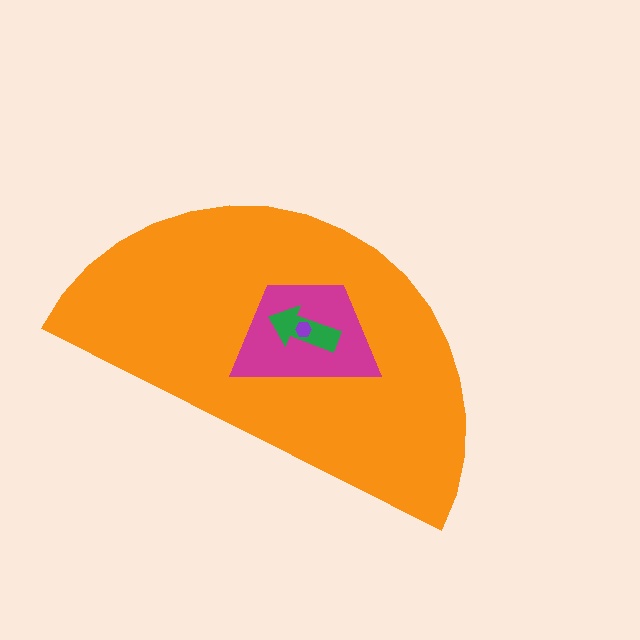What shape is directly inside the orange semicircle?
The magenta trapezoid.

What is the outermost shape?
The orange semicircle.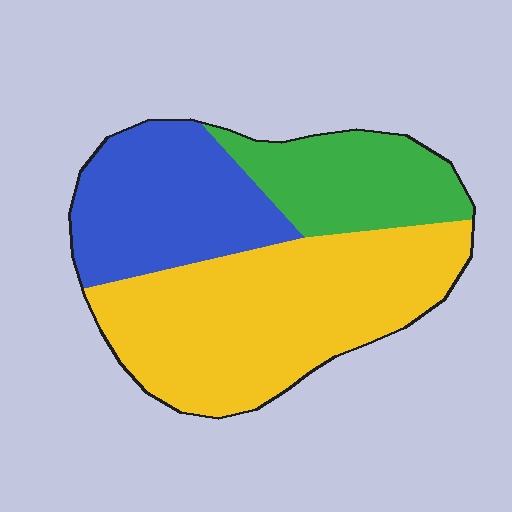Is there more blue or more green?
Blue.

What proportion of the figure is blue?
Blue takes up about one quarter (1/4) of the figure.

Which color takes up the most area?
Yellow, at roughly 50%.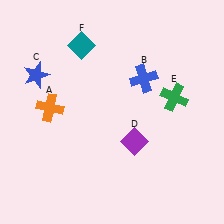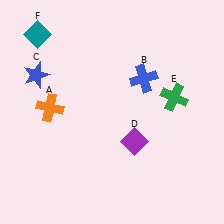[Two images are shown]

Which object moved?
The teal diamond (F) moved left.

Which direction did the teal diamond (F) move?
The teal diamond (F) moved left.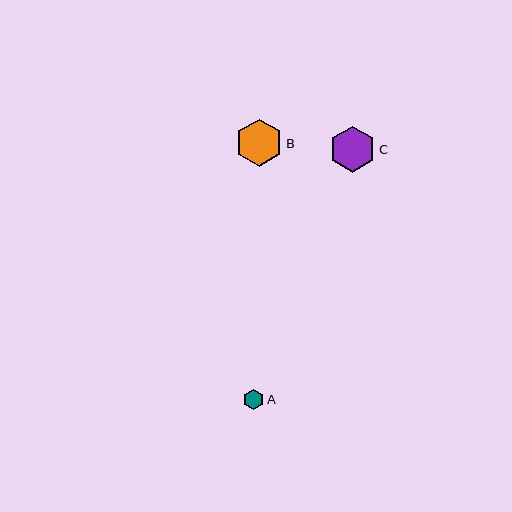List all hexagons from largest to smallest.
From largest to smallest: B, C, A.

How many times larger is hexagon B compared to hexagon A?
Hexagon B is approximately 2.4 times the size of hexagon A.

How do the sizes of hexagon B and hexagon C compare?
Hexagon B and hexagon C are approximately the same size.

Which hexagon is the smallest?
Hexagon A is the smallest with a size of approximately 20 pixels.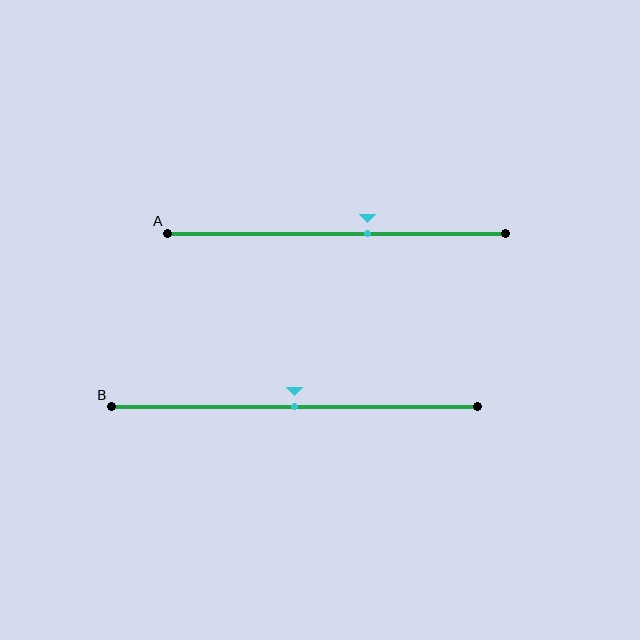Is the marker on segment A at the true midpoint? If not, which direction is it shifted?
No, the marker on segment A is shifted to the right by about 9% of the segment length.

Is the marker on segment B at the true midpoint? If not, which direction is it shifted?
Yes, the marker on segment B is at the true midpoint.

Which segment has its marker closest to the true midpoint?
Segment B has its marker closest to the true midpoint.